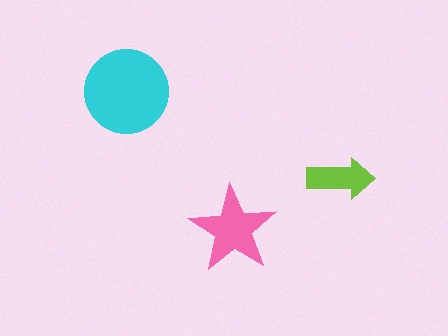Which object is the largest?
The cyan circle.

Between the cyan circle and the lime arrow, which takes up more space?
The cyan circle.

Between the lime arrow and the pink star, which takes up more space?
The pink star.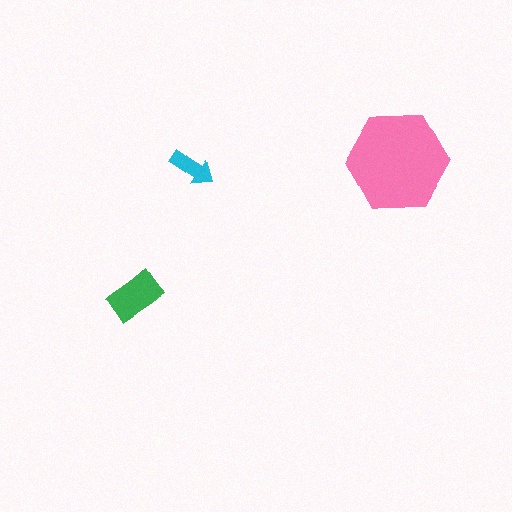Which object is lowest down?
The green rectangle is bottommost.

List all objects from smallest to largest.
The cyan arrow, the green rectangle, the pink hexagon.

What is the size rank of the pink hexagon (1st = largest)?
1st.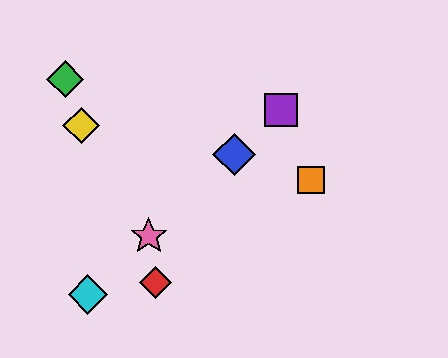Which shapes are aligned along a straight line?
The blue diamond, the purple square, the cyan diamond, the pink star are aligned along a straight line.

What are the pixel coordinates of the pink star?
The pink star is at (149, 236).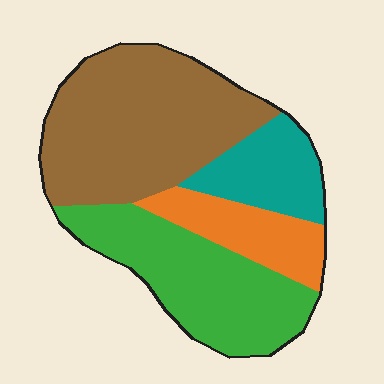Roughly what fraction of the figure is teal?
Teal covers 14% of the figure.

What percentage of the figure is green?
Green covers roughly 30% of the figure.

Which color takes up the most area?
Brown, at roughly 40%.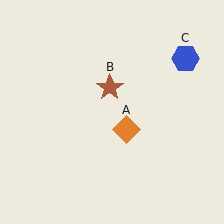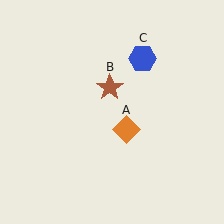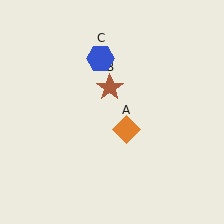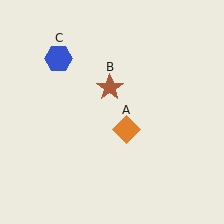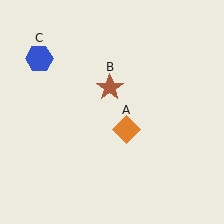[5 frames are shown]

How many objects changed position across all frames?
1 object changed position: blue hexagon (object C).